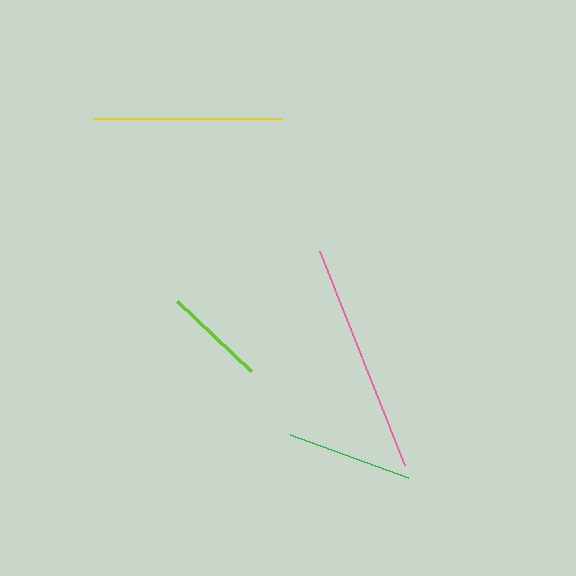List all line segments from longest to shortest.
From longest to shortest: pink, yellow, green, lime.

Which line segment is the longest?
The pink line is the longest at approximately 230 pixels.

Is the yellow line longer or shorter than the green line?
The yellow line is longer than the green line.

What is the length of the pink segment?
The pink segment is approximately 230 pixels long.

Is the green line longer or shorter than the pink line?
The pink line is longer than the green line.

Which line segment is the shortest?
The lime line is the shortest at approximately 101 pixels.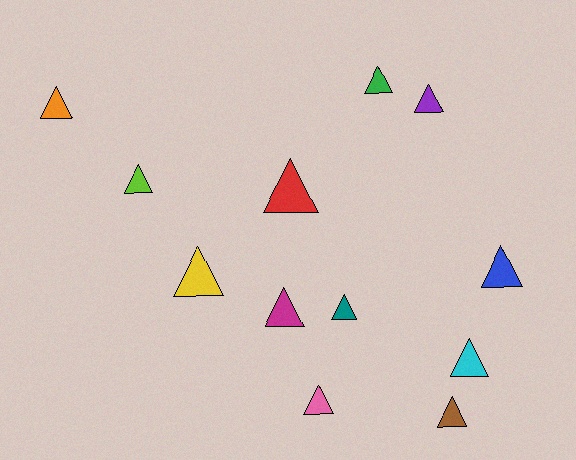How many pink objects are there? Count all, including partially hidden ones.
There is 1 pink object.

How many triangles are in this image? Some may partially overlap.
There are 12 triangles.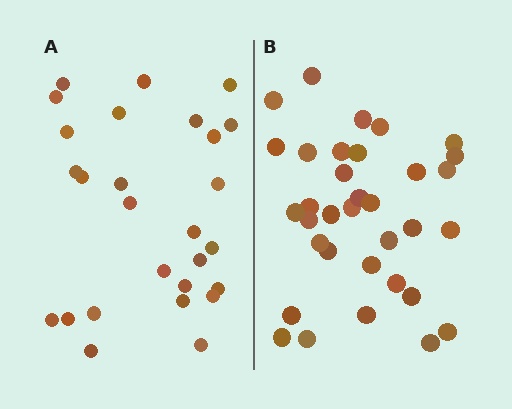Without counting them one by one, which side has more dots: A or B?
Region B (the right region) has more dots.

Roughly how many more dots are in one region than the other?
Region B has roughly 8 or so more dots than region A.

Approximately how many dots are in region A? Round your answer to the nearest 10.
About 30 dots. (The exact count is 27, which rounds to 30.)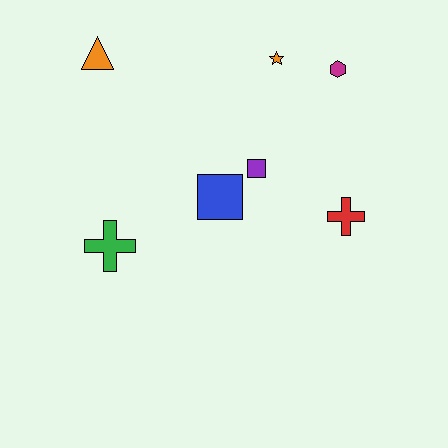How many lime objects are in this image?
There are no lime objects.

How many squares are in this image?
There are 2 squares.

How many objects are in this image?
There are 7 objects.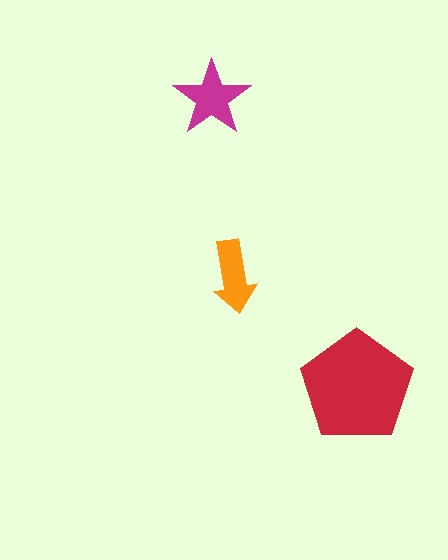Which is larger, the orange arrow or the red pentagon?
The red pentagon.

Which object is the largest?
The red pentagon.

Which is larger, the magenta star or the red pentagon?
The red pentagon.